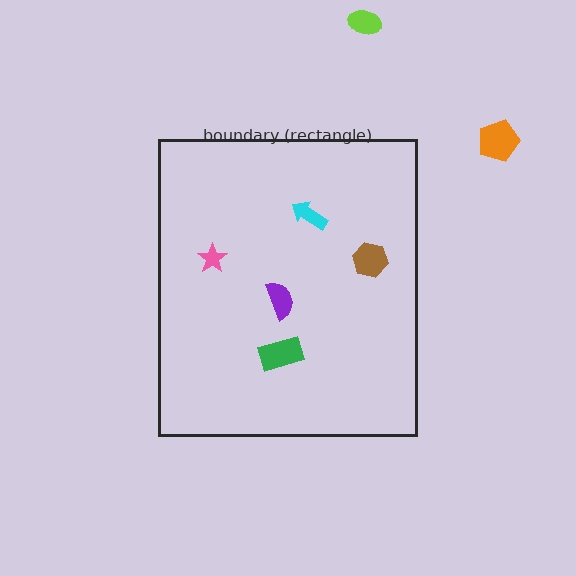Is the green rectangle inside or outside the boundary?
Inside.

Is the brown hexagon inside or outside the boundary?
Inside.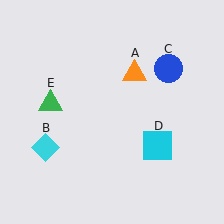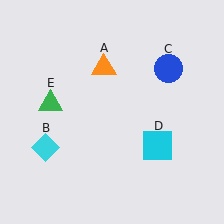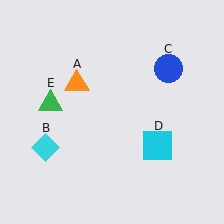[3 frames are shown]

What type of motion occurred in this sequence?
The orange triangle (object A) rotated counterclockwise around the center of the scene.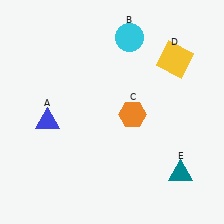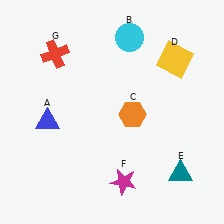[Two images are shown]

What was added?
A magenta star (F), a red cross (G) were added in Image 2.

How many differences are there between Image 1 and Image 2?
There are 2 differences between the two images.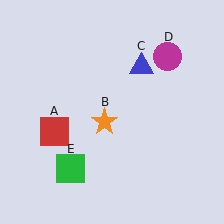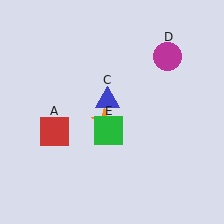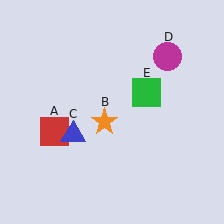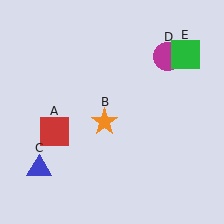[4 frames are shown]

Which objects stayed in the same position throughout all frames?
Red square (object A) and orange star (object B) and magenta circle (object D) remained stationary.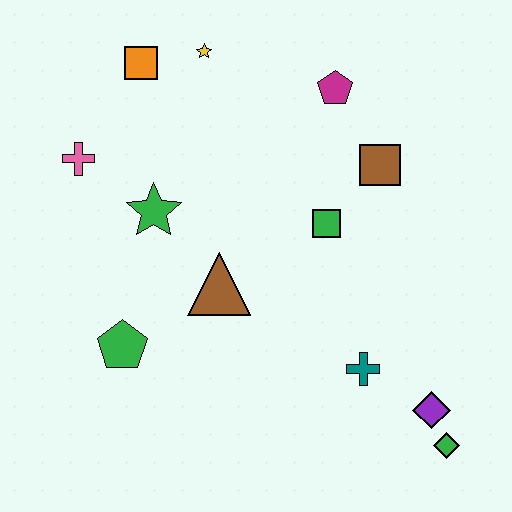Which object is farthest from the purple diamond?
The orange square is farthest from the purple diamond.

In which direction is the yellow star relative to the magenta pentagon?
The yellow star is to the left of the magenta pentagon.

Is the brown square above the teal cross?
Yes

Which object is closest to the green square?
The brown square is closest to the green square.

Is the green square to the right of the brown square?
No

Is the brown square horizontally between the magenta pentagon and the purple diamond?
Yes